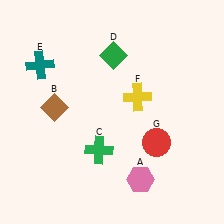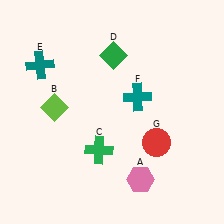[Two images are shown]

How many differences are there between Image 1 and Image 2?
There are 2 differences between the two images.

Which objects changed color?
B changed from brown to lime. F changed from yellow to teal.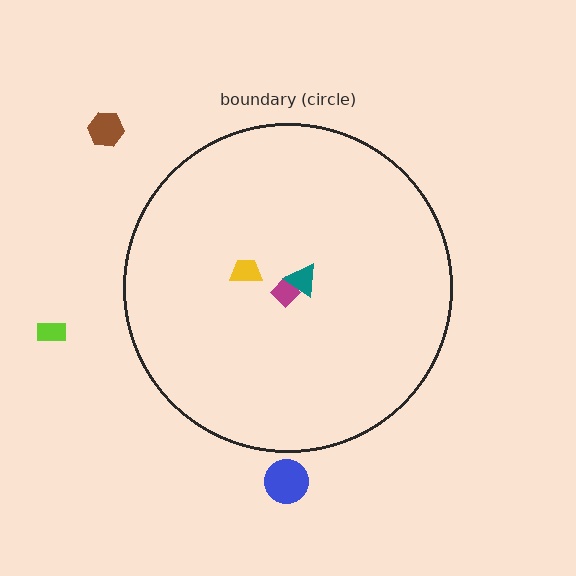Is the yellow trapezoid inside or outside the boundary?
Inside.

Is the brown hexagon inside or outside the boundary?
Outside.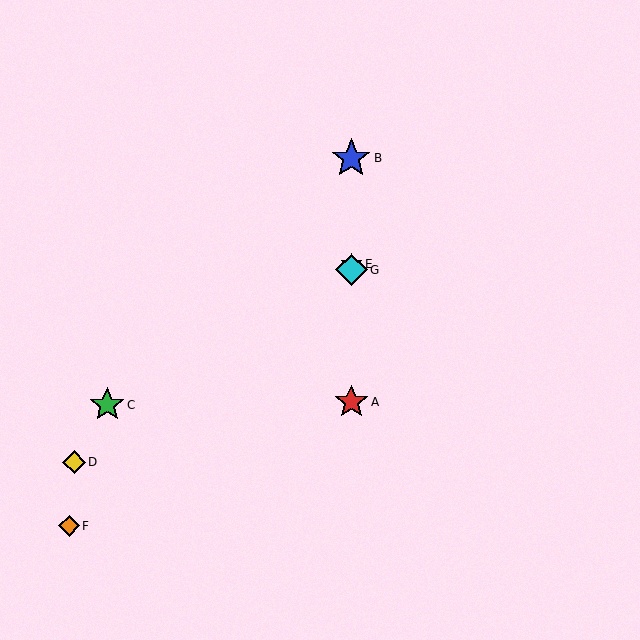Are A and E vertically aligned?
Yes, both are at x≈351.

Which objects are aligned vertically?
Objects A, B, E, G are aligned vertically.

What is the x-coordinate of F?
Object F is at x≈69.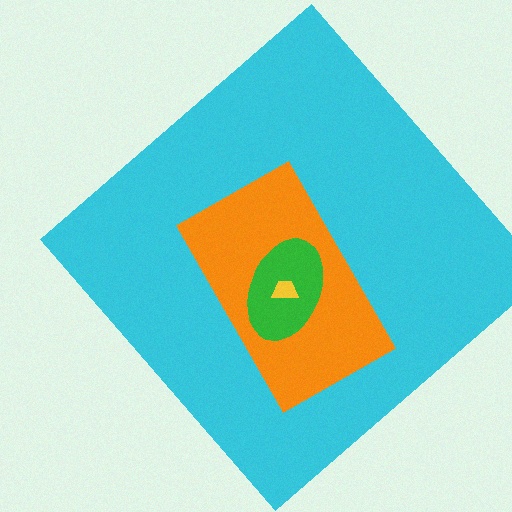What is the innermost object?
The yellow trapezoid.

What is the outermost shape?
The cyan diamond.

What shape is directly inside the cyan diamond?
The orange rectangle.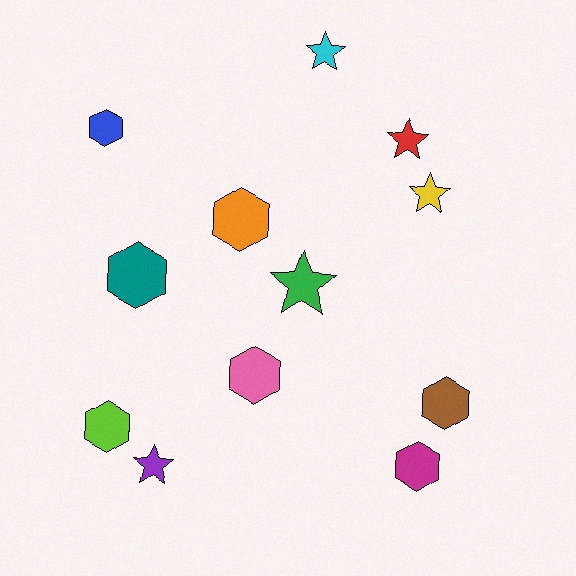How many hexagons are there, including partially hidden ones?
There are 7 hexagons.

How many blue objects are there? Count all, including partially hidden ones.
There is 1 blue object.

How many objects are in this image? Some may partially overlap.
There are 12 objects.